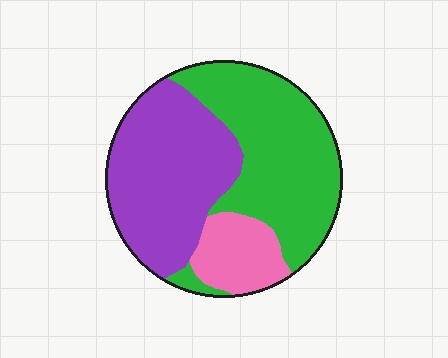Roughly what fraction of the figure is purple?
Purple takes up about two fifths (2/5) of the figure.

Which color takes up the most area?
Green, at roughly 45%.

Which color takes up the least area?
Pink, at roughly 15%.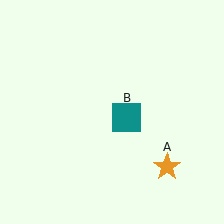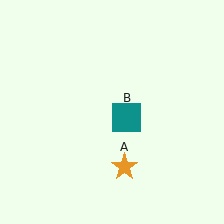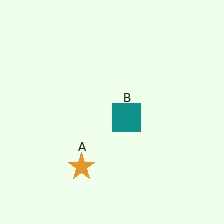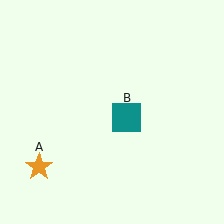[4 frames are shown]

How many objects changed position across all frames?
1 object changed position: orange star (object A).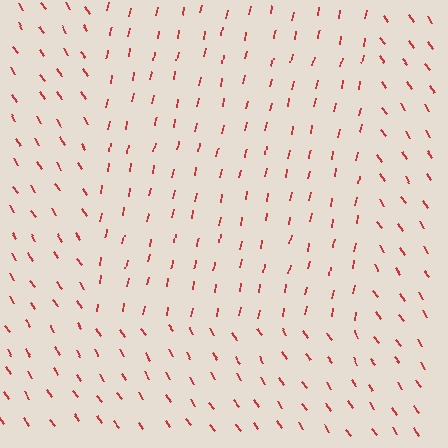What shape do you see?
I see a rectangle.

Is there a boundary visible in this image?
Yes, there is a texture boundary formed by a change in line orientation.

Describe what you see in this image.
The image is filled with small red line segments. A rectangle region in the image has lines oriented differently from the surrounding lines, creating a visible texture boundary.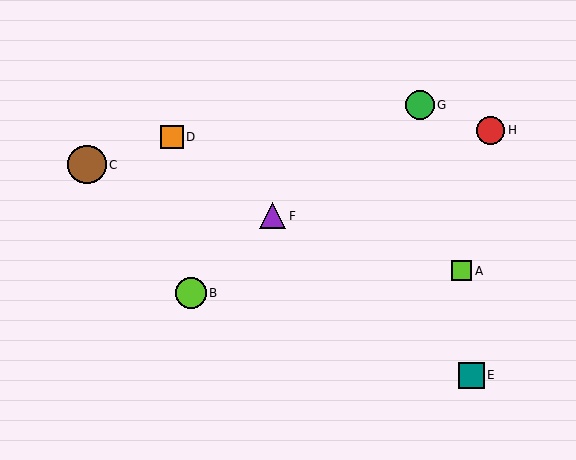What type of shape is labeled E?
Shape E is a teal square.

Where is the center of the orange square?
The center of the orange square is at (172, 137).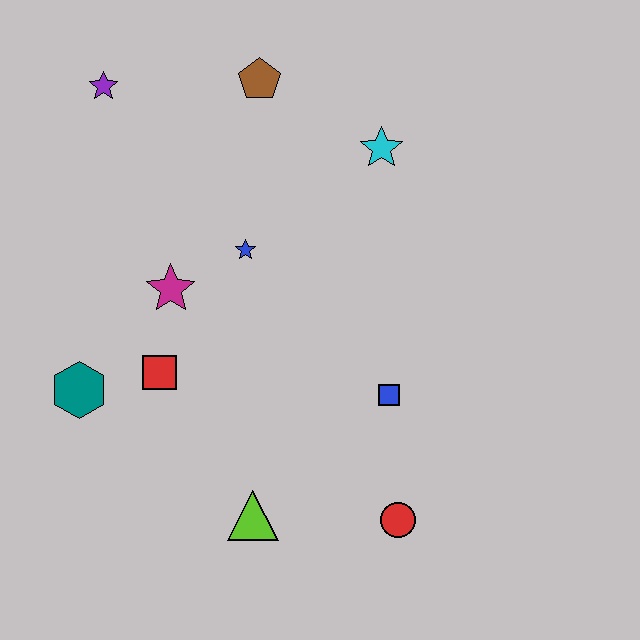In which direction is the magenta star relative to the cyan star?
The magenta star is to the left of the cyan star.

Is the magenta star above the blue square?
Yes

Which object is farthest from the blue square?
The purple star is farthest from the blue square.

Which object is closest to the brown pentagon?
The cyan star is closest to the brown pentagon.